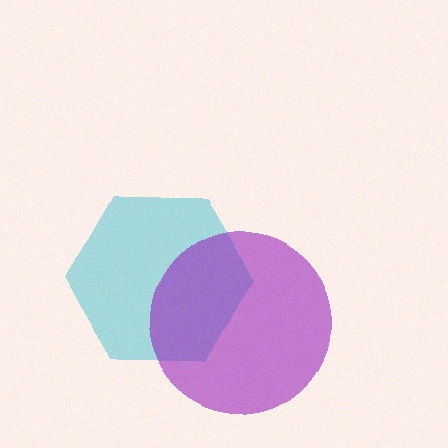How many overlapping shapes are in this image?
There are 2 overlapping shapes in the image.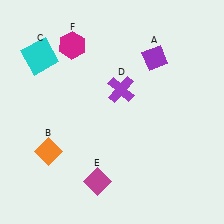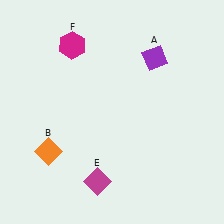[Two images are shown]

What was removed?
The purple cross (D), the cyan square (C) were removed in Image 2.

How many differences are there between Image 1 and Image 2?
There are 2 differences between the two images.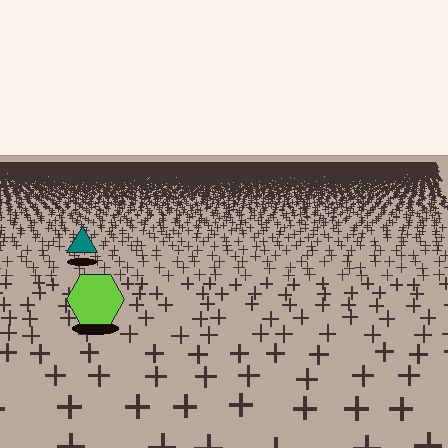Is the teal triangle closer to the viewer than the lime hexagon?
No. The lime hexagon is closer — you can tell from the texture gradient: the ground texture is coarser near it.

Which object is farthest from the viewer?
The teal triangle is farthest from the viewer. It appears smaller and the ground texture around it is denser.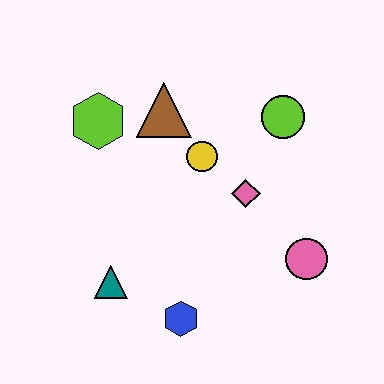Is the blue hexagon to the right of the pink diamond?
No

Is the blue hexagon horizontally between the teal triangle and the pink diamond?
Yes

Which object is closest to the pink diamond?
The yellow circle is closest to the pink diamond.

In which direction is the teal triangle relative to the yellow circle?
The teal triangle is below the yellow circle.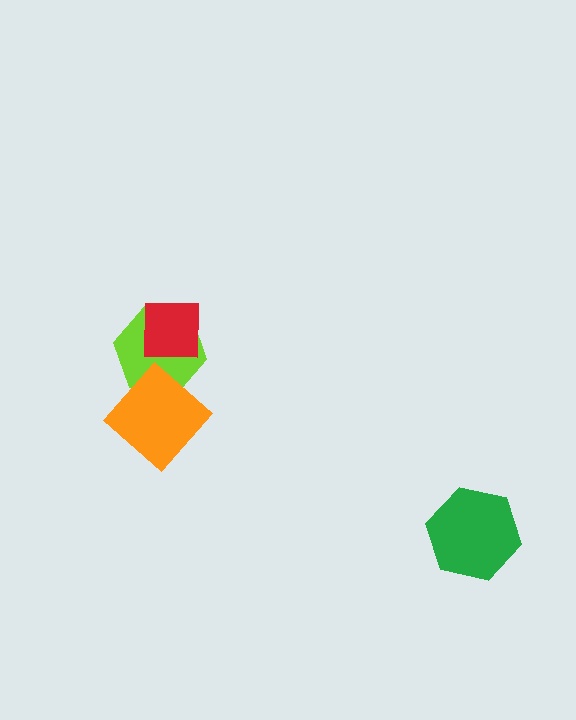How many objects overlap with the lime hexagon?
2 objects overlap with the lime hexagon.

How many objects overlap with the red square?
1 object overlaps with the red square.